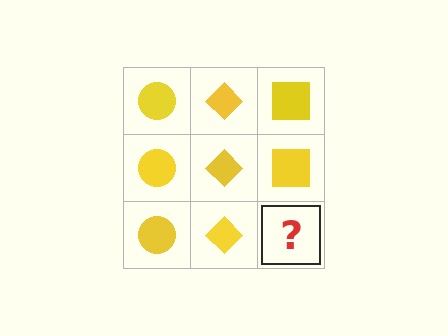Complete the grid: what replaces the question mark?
The question mark should be replaced with a yellow square.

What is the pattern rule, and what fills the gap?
The rule is that each column has a consistent shape. The gap should be filled with a yellow square.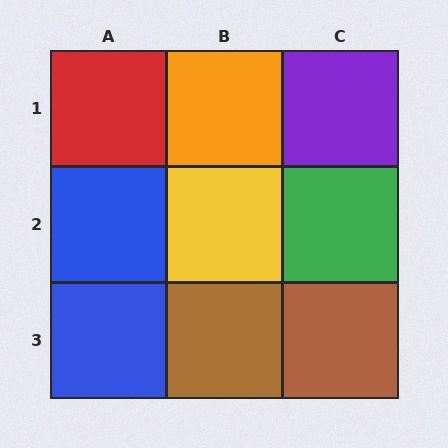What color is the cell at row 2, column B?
Yellow.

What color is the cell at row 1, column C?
Purple.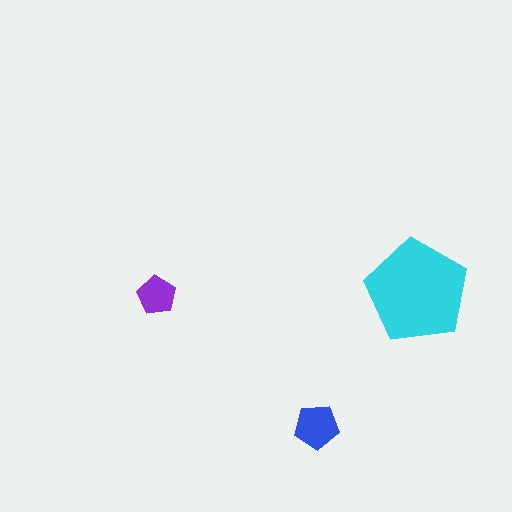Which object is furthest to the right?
The cyan pentagon is rightmost.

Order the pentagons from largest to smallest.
the cyan one, the blue one, the purple one.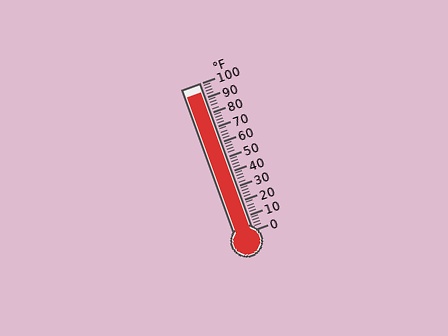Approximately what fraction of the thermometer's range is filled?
The thermometer is filled to approximately 95% of its range.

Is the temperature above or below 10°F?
The temperature is above 10°F.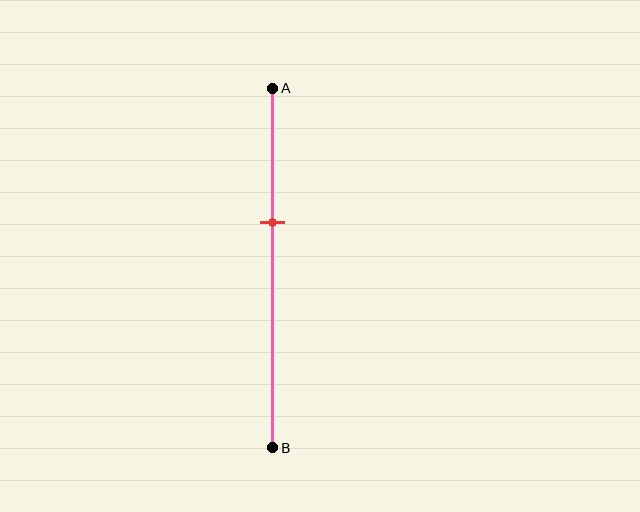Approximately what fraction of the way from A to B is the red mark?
The red mark is approximately 35% of the way from A to B.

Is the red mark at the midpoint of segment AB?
No, the mark is at about 35% from A, not at the 50% midpoint.